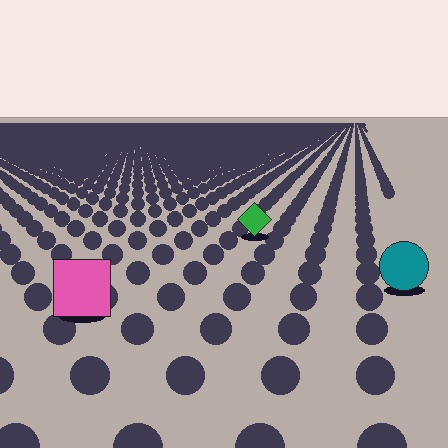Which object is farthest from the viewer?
The green diamond is farthest from the viewer. It appears smaller and the ground texture around it is denser.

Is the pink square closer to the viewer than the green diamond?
Yes. The pink square is closer — you can tell from the texture gradient: the ground texture is coarser near it.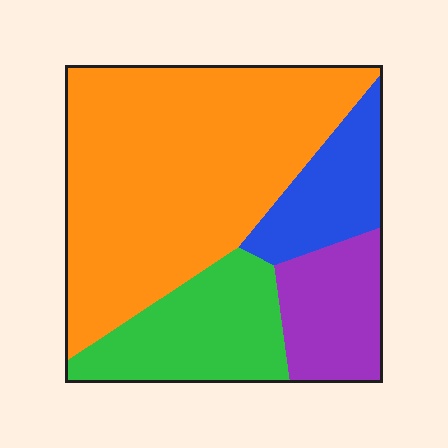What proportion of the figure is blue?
Blue takes up about one eighth (1/8) of the figure.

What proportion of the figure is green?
Green covers roughly 20% of the figure.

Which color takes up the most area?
Orange, at roughly 55%.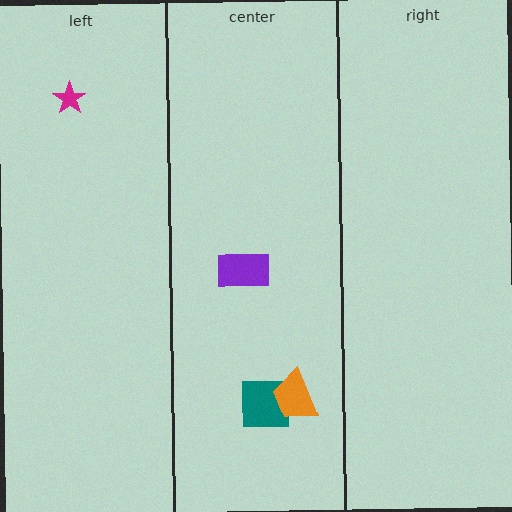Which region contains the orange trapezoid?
The center region.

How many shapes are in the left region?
1.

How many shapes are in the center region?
3.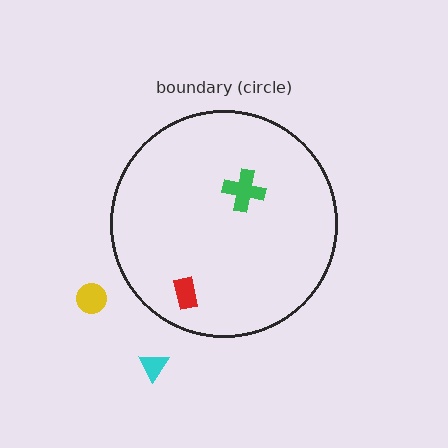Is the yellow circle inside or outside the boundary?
Outside.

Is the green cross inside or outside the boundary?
Inside.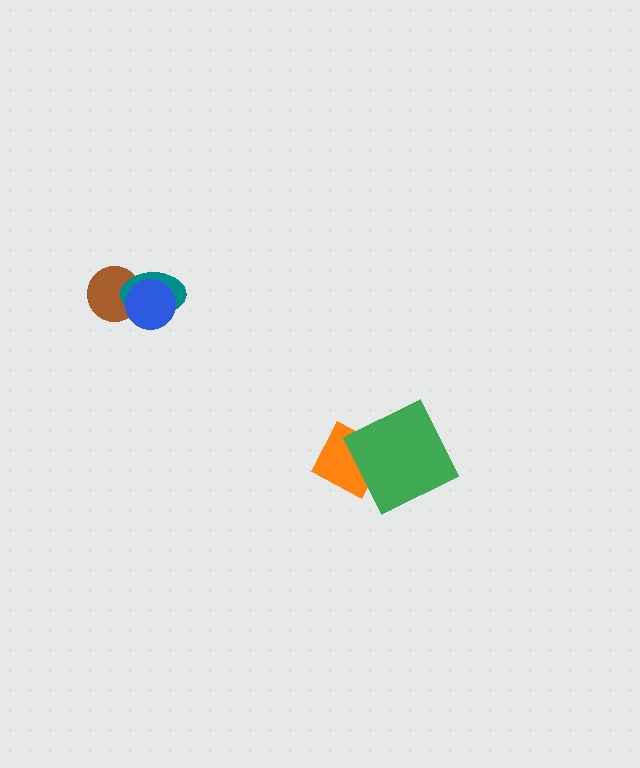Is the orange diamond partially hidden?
Yes, it is partially covered by another shape.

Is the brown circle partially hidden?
Yes, it is partially covered by another shape.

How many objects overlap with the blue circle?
2 objects overlap with the blue circle.